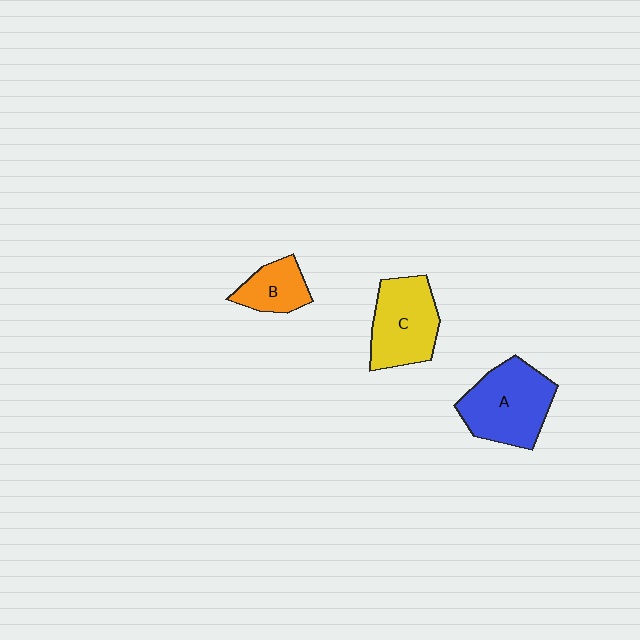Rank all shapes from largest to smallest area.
From largest to smallest: A (blue), C (yellow), B (orange).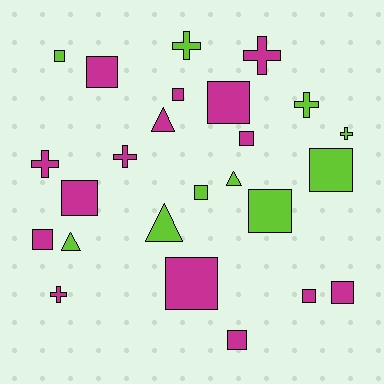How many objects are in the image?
There are 25 objects.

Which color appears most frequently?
Magenta, with 15 objects.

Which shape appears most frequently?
Square, with 14 objects.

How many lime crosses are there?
There are 3 lime crosses.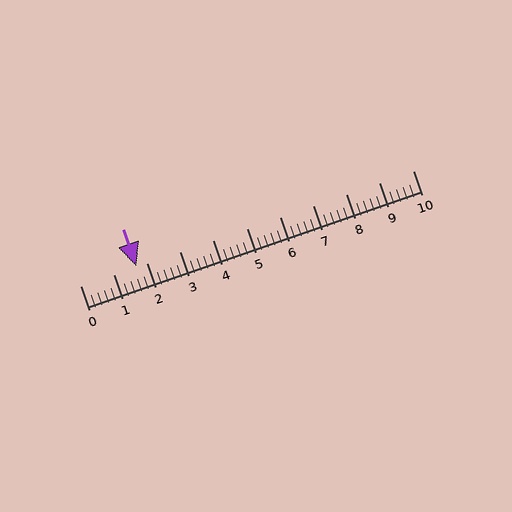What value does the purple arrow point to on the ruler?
The purple arrow points to approximately 1.7.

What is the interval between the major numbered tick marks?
The major tick marks are spaced 1 units apart.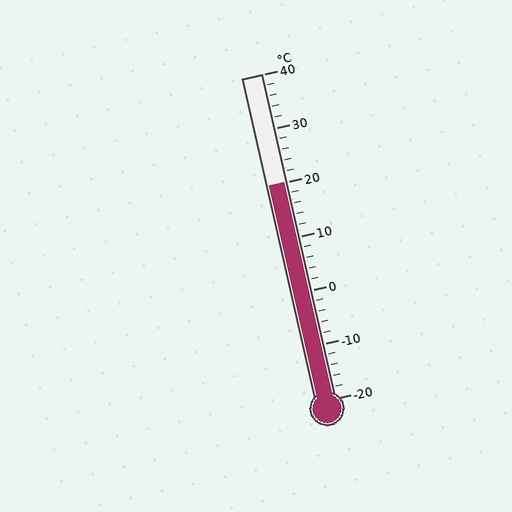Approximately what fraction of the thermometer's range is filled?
The thermometer is filled to approximately 65% of its range.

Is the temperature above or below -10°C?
The temperature is above -10°C.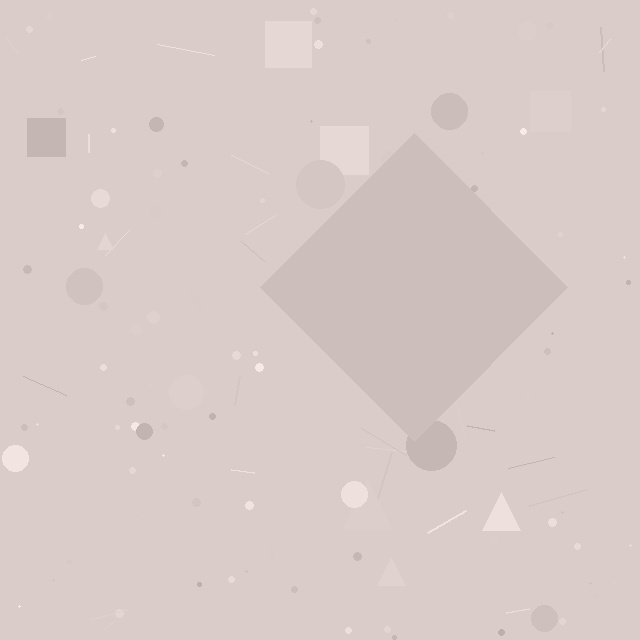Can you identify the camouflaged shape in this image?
The camouflaged shape is a diamond.